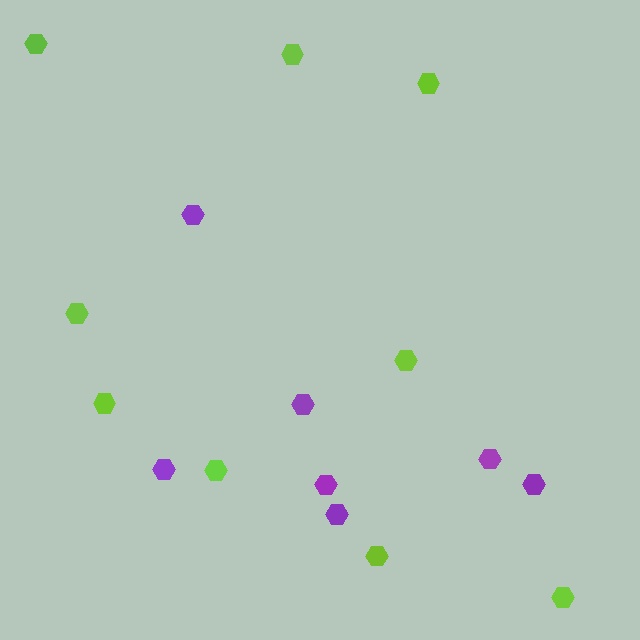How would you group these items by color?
There are 2 groups: one group of purple hexagons (7) and one group of lime hexagons (9).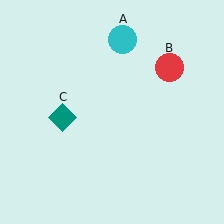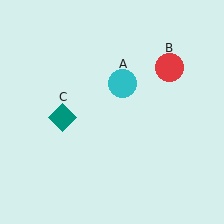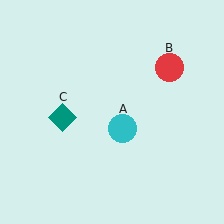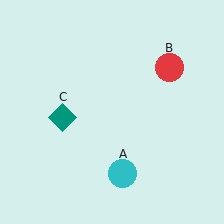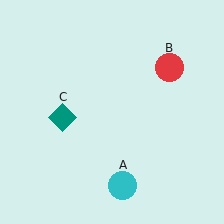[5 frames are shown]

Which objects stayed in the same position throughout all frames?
Red circle (object B) and teal diamond (object C) remained stationary.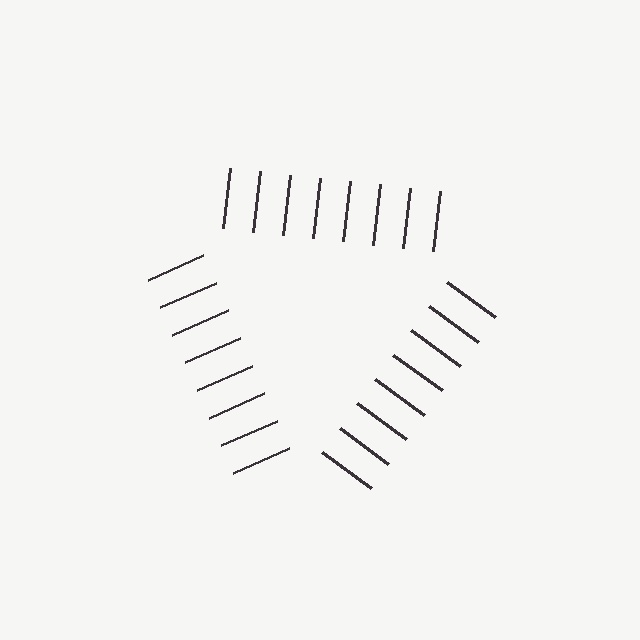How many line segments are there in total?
24 — 8 along each of the 3 edges.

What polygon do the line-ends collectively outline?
An illusory triangle — the line segments terminate on its edges but no continuous stroke is drawn.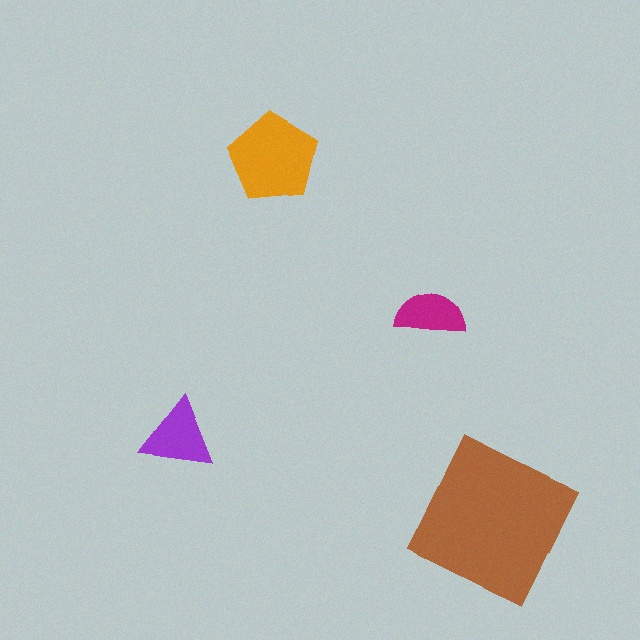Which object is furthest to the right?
The brown square is rightmost.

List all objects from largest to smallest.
The brown square, the orange pentagon, the purple triangle, the magenta semicircle.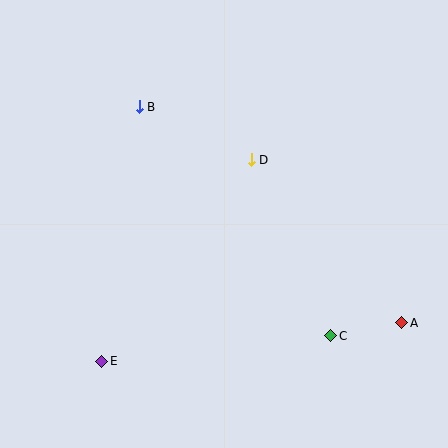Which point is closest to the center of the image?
Point D at (251, 160) is closest to the center.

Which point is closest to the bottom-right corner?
Point A is closest to the bottom-right corner.